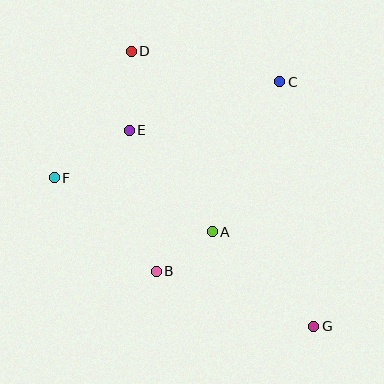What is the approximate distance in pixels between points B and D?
The distance between B and D is approximately 222 pixels.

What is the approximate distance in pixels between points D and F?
The distance between D and F is approximately 148 pixels.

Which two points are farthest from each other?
Points D and G are farthest from each other.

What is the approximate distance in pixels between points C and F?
The distance between C and F is approximately 245 pixels.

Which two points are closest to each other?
Points A and B are closest to each other.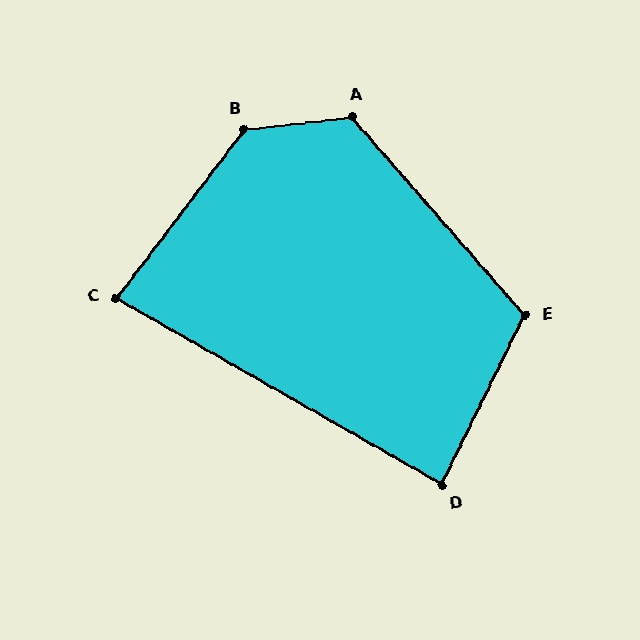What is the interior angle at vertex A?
Approximately 125 degrees (obtuse).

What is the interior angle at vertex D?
Approximately 86 degrees (approximately right).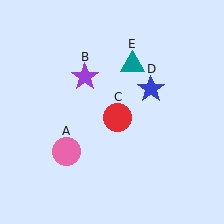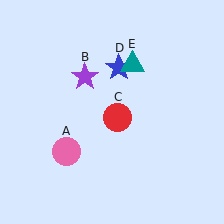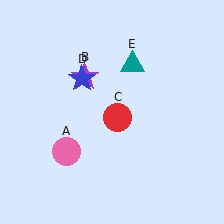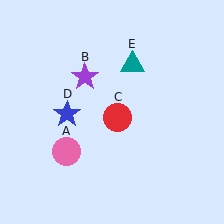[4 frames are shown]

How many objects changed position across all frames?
1 object changed position: blue star (object D).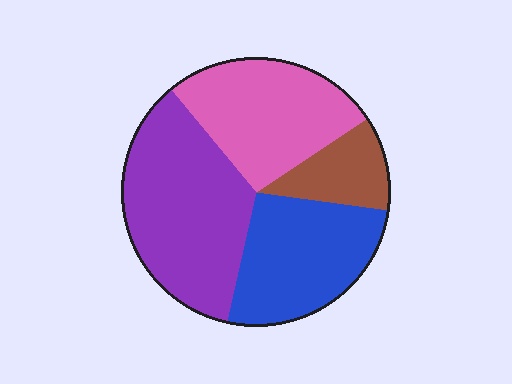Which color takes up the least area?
Brown, at roughly 10%.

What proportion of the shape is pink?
Pink takes up about one quarter (1/4) of the shape.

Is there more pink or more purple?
Purple.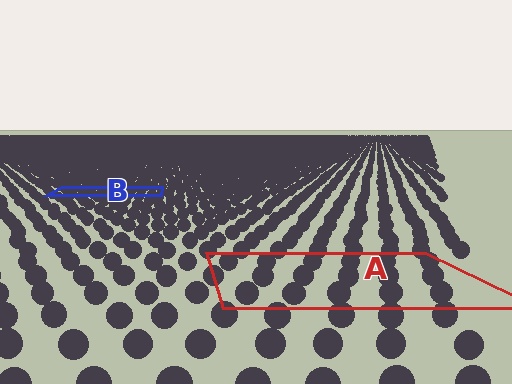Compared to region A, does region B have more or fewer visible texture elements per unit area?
Region B has more texture elements per unit area — they are packed more densely because it is farther away.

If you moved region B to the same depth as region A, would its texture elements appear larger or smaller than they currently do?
They would appear larger. At a closer depth, the same texture elements are projected at a bigger on-screen size.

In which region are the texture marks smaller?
The texture marks are smaller in region B, because it is farther away.